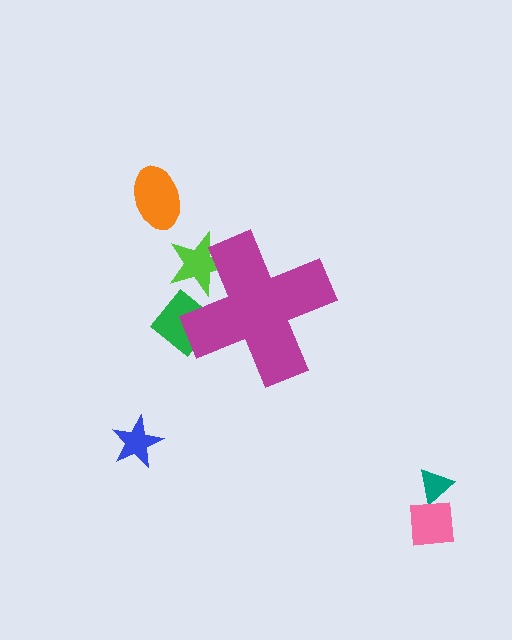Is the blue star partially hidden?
No, the blue star is fully visible.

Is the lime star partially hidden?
Yes, the lime star is partially hidden behind the magenta cross.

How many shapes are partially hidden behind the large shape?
2 shapes are partially hidden.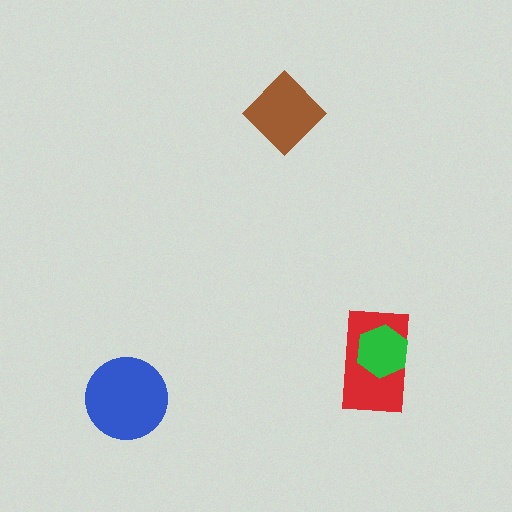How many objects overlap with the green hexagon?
1 object overlaps with the green hexagon.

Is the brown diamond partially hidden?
No, no other shape covers it.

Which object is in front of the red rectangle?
The green hexagon is in front of the red rectangle.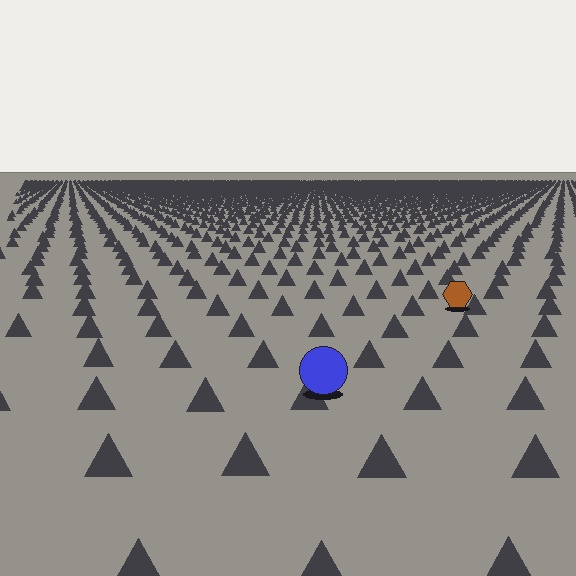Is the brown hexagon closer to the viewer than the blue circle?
No. The blue circle is closer — you can tell from the texture gradient: the ground texture is coarser near it.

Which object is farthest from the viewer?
The brown hexagon is farthest from the viewer. It appears smaller and the ground texture around it is denser.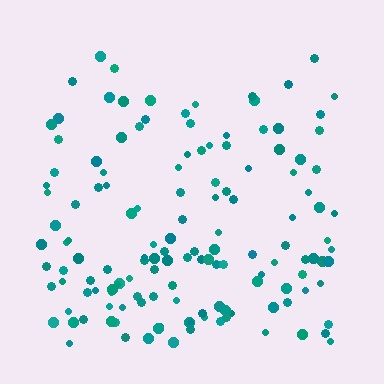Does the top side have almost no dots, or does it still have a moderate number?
Still a moderate number, just noticeably fewer than the bottom.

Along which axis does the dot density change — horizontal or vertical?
Vertical.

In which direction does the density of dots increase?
From top to bottom, with the bottom side densest.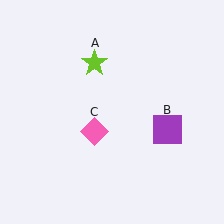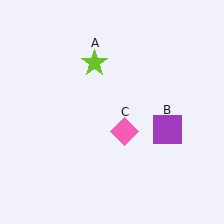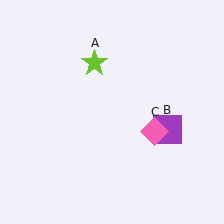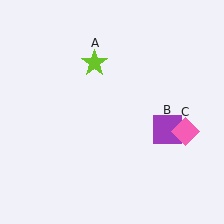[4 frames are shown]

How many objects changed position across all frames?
1 object changed position: pink diamond (object C).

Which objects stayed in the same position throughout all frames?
Lime star (object A) and purple square (object B) remained stationary.